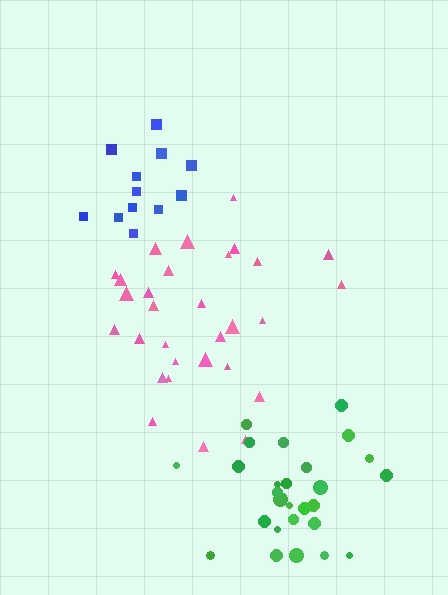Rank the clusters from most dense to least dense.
blue, green, pink.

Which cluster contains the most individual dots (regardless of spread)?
Pink (30).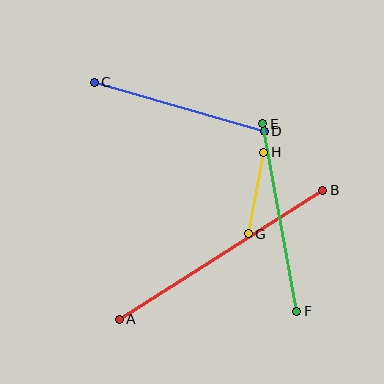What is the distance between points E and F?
The distance is approximately 190 pixels.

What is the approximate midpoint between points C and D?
The midpoint is at approximately (179, 107) pixels.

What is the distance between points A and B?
The distance is approximately 241 pixels.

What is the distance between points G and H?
The distance is approximately 83 pixels.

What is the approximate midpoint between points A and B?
The midpoint is at approximately (221, 255) pixels.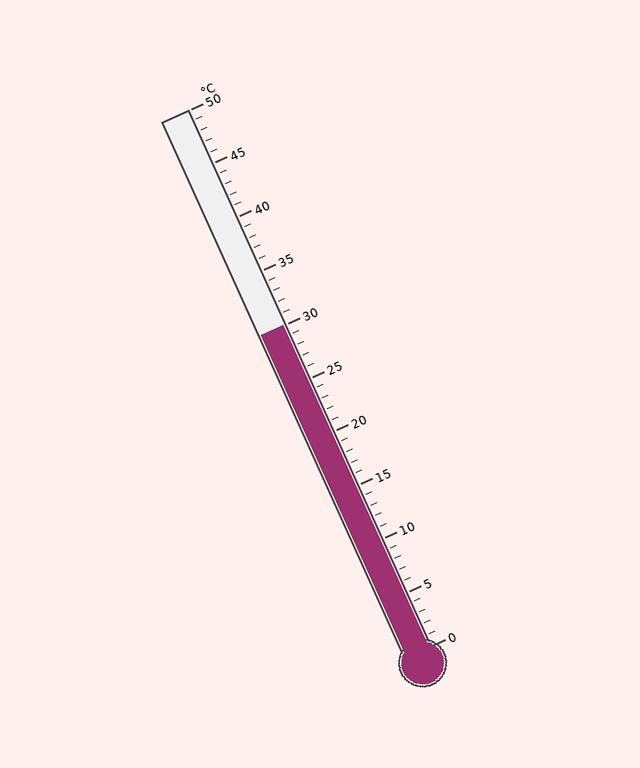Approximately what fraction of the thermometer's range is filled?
The thermometer is filled to approximately 60% of its range.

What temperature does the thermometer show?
The thermometer shows approximately 30°C.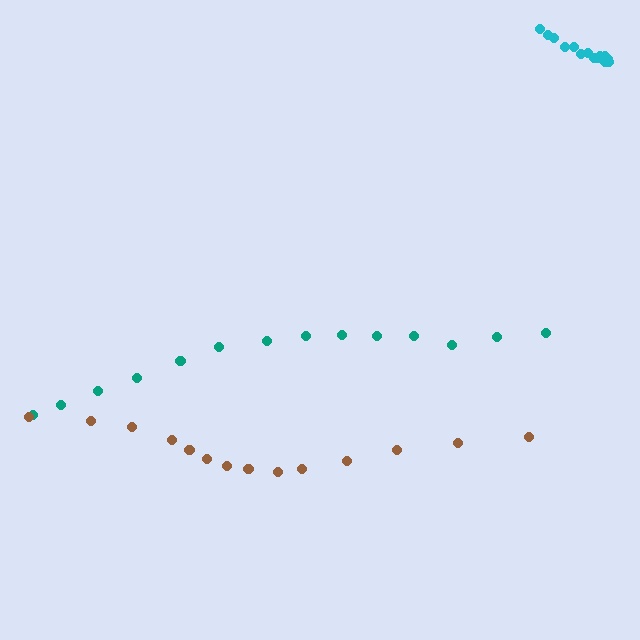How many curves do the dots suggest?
There are 3 distinct paths.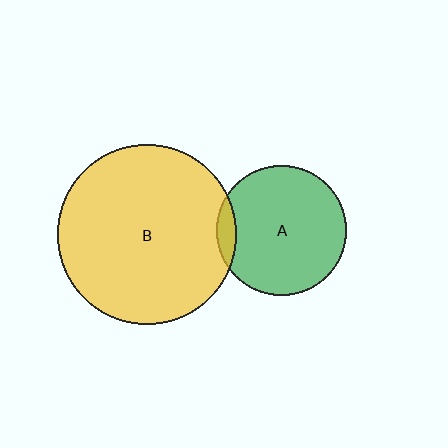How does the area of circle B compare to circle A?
Approximately 1.9 times.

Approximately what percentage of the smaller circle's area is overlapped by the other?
Approximately 10%.